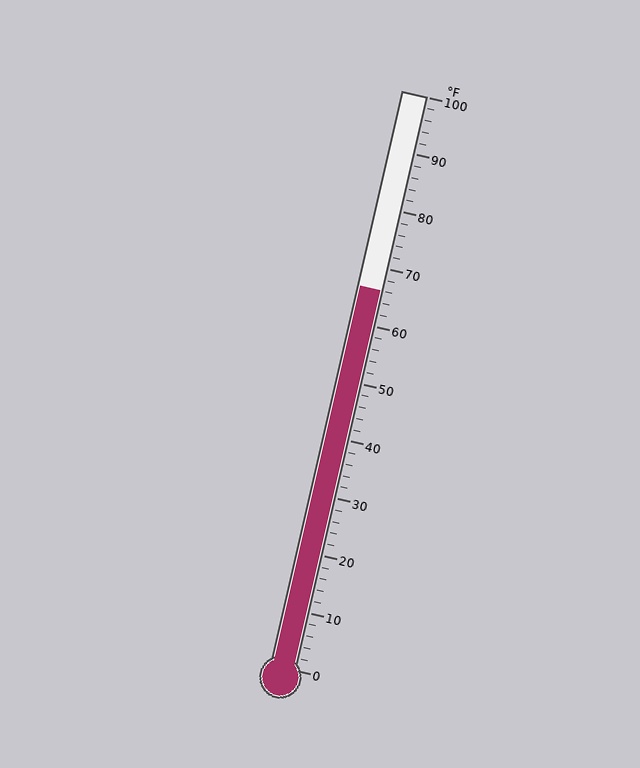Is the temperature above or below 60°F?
The temperature is above 60°F.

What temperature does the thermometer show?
The thermometer shows approximately 66°F.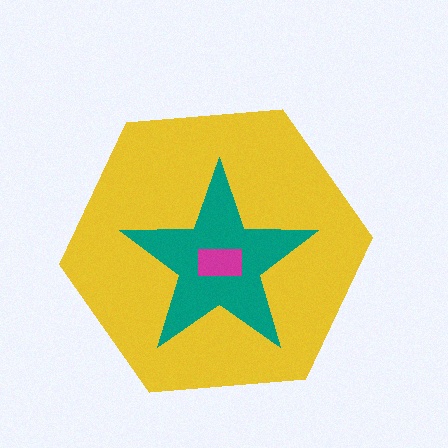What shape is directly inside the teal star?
The magenta rectangle.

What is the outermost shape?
The yellow hexagon.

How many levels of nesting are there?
3.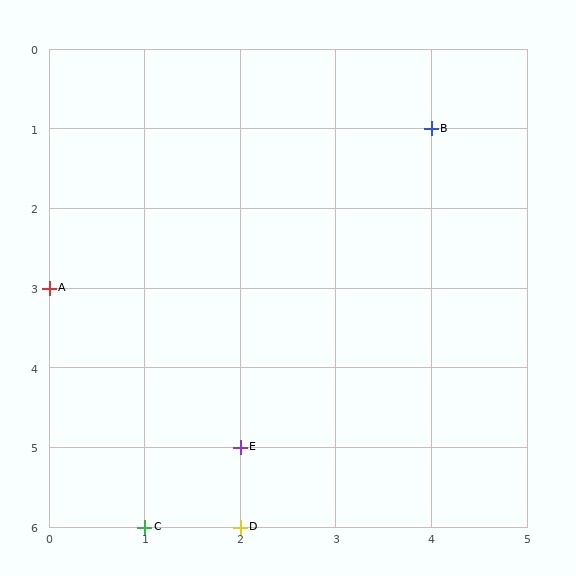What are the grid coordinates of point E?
Point E is at grid coordinates (2, 5).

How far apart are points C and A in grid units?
Points C and A are 1 column and 3 rows apart (about 3.2 grid units diagonally).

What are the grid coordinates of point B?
Point B is at grid coordinates (4, 1).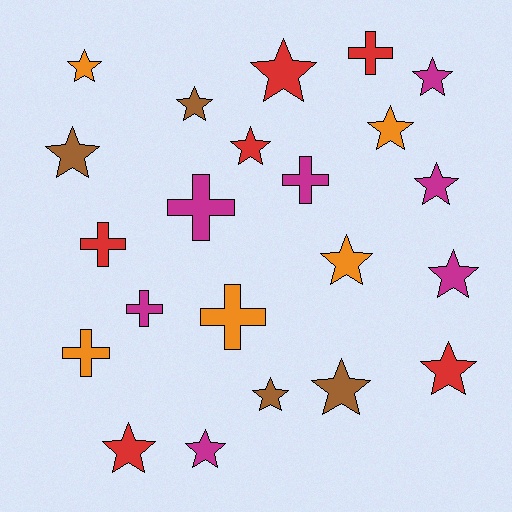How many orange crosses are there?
There are 2 orange crosses.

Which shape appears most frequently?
Star, with 15 objects.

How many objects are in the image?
There are 22 objects.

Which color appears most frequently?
Magenta, with 7 objects.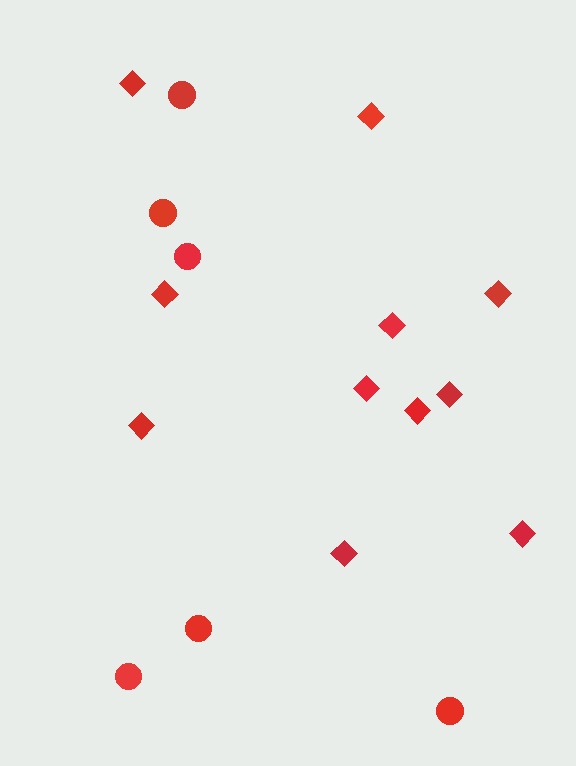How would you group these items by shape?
There are 2 groups: one group of circles (6) and one group of diamonds (11).